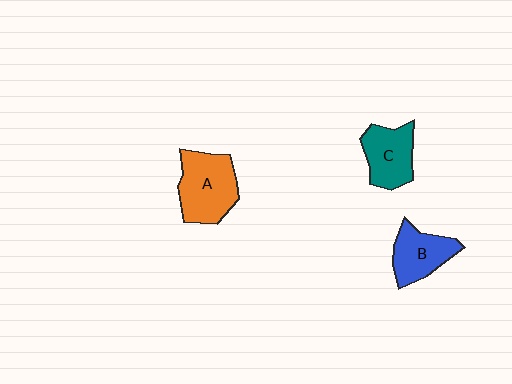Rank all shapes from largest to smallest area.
From largest to smallest: A (orange), C (teal), B (blue).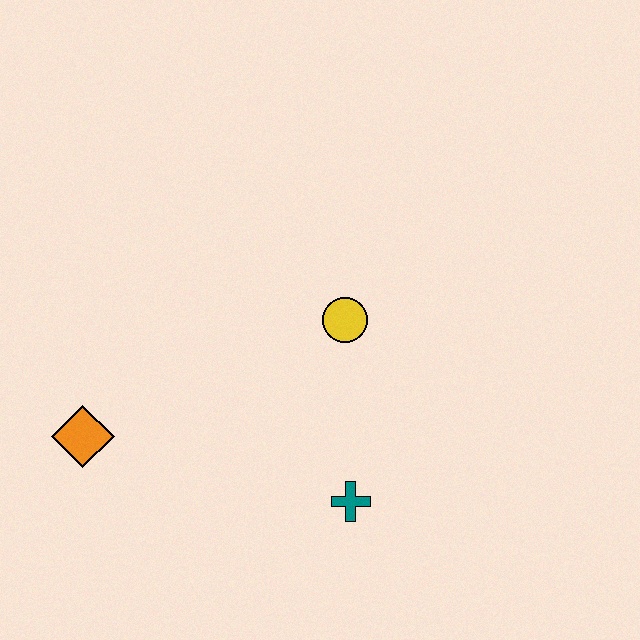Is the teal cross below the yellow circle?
Yes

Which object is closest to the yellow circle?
The teal cross is closest to the yellow circle.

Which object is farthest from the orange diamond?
The yellow circle is farthest from the orange diamond.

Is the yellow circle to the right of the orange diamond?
Yes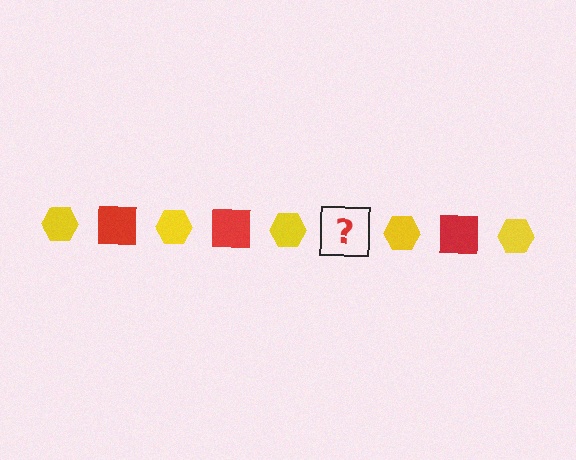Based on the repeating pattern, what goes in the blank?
The blank should be a red square.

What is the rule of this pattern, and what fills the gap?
The rule is that the pattern alternates between yellow hexagon and red square. The gap should be filled with a red square.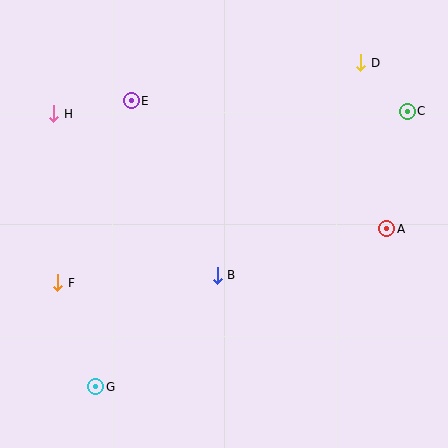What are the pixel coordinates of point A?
Point A is at (387, 229).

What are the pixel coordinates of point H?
Point H is at (54, 114).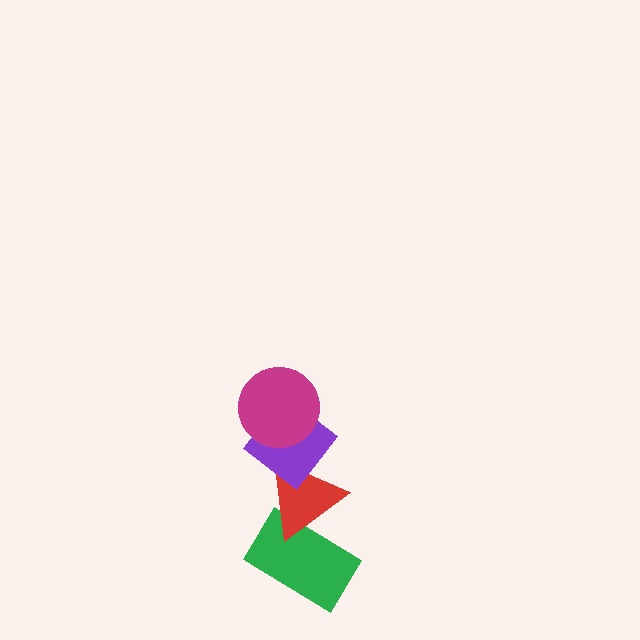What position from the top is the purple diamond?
The purple diamond is 2nd from the top.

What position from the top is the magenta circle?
The magenta circle is 1st from the top.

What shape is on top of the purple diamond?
The magenta circle is on top of the purple diamond.